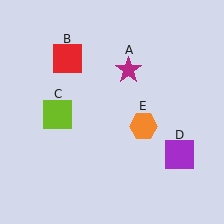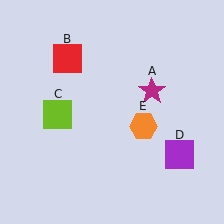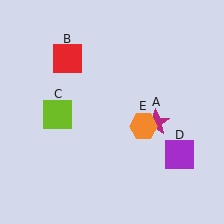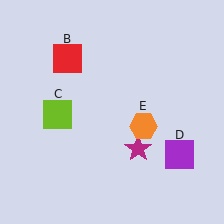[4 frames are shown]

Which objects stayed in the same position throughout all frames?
Red square (object B) and lime square (object C) and purple square (object D) and orange hexagon (object E) remained stationary.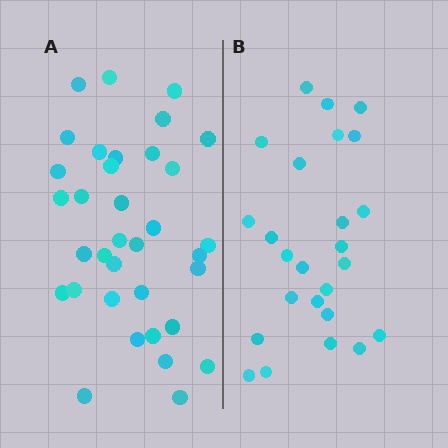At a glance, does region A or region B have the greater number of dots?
Region A (the left region) has more dots.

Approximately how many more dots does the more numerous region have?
Region A has roughly 10 or so more dots than region B.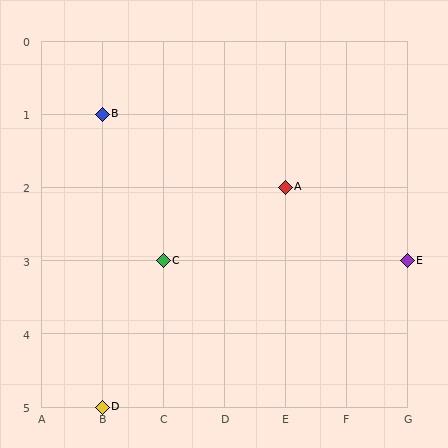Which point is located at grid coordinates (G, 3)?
Point E is at (G, 3).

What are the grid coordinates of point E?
Point E is at grid coordinates (G, 3).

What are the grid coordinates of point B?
Point B is at grid coordinates (B, 1).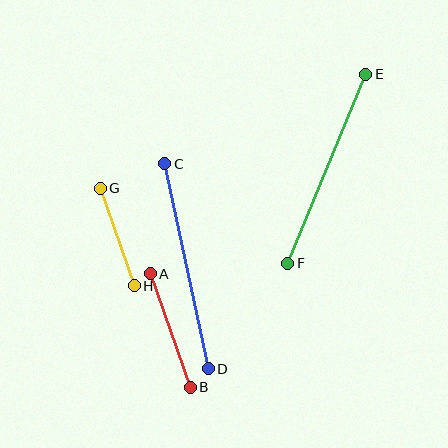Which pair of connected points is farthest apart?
Points C and D are farthest apart.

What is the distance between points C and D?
The distance is approximately 210 pixels.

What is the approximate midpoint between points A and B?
The midpoint is at approximately (170, 330) pixels.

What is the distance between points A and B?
The distance is approximately 120 pixels.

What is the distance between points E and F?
The distance is approximately 205 pixels.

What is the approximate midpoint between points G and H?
The midpoint is at approximately (117, 237) pixels.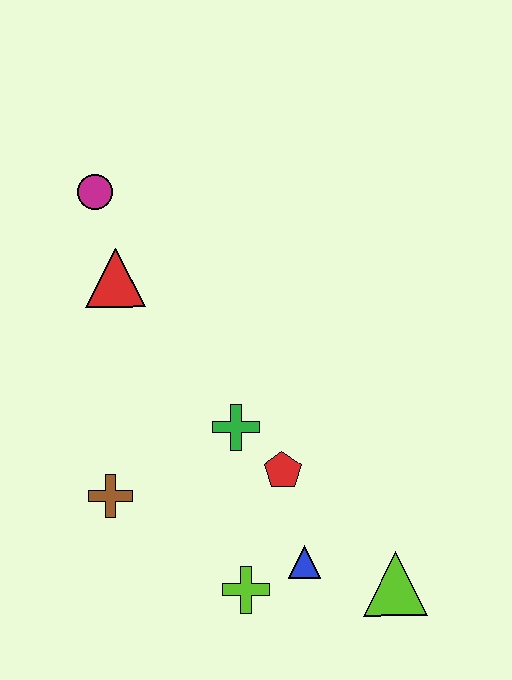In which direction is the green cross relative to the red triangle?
The green cross is below the red triangle.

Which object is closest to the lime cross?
The blue triangle is closest to the lime cross.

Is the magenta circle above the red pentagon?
Yes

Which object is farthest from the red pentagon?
The magenta circle is farthest from the red pentagon.